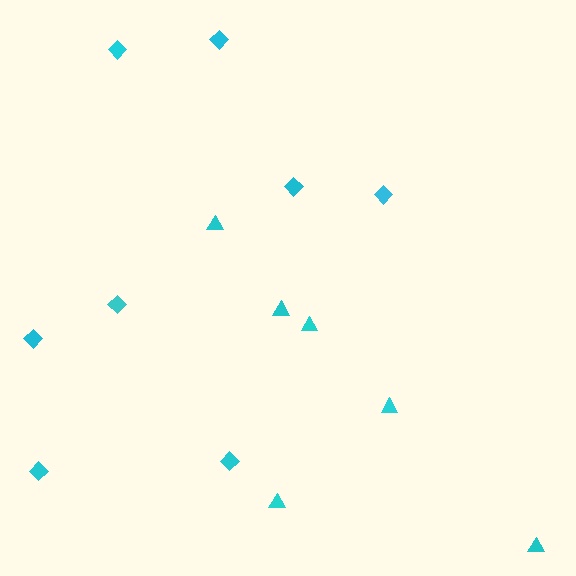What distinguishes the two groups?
There are 2 groups: one group of triangles (6) and one group of diamonds (8).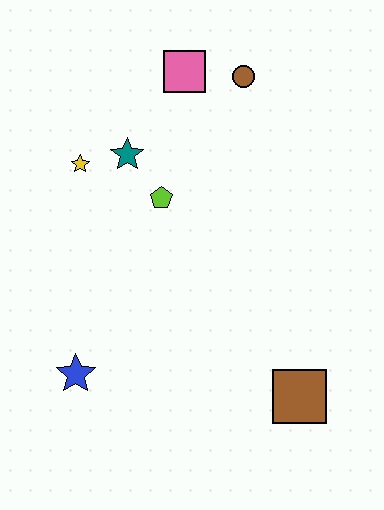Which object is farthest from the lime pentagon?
The brown square is farthest from the lime pentagon.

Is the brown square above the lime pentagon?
No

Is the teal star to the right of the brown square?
No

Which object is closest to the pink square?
The brown circle is closest to the pink square.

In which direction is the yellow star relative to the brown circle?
The yellow star is to the left of the brown circle.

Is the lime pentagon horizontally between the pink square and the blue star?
Yes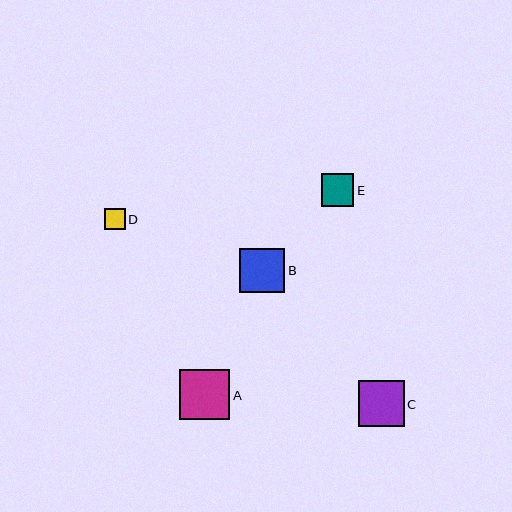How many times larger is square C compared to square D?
Square C is approximately 2.2 times the size of square D.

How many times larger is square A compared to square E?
Square A is approximately 1.5 times the size of square E.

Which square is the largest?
Square A is the largest with a size of approximately 50 pixels.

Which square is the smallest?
Square D is the smallest with a size of approximately 21 pixels.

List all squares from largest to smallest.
From largest to smallest: A, C, B, E, D.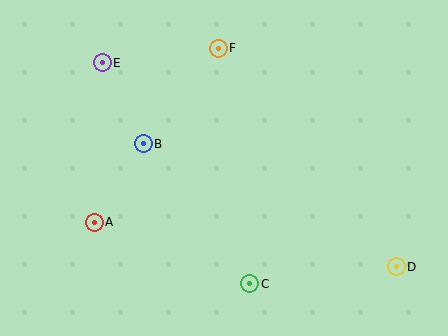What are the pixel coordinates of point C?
Point C is at (250, 284).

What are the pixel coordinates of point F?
Point F is at (218, 48).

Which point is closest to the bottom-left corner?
Point A is closest to the bottom-left corner.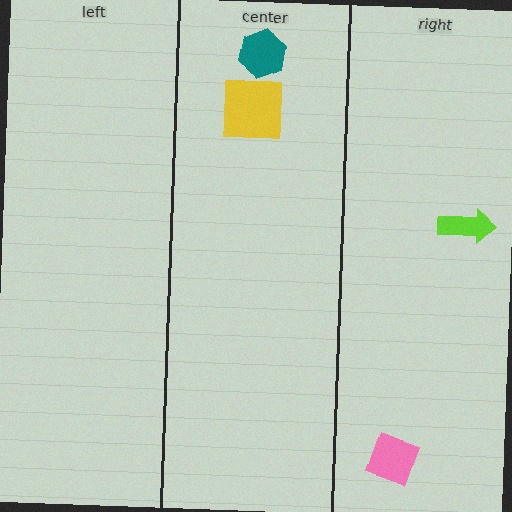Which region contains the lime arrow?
The right region.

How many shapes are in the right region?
2.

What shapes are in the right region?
The pink diamond, the lime arrow.